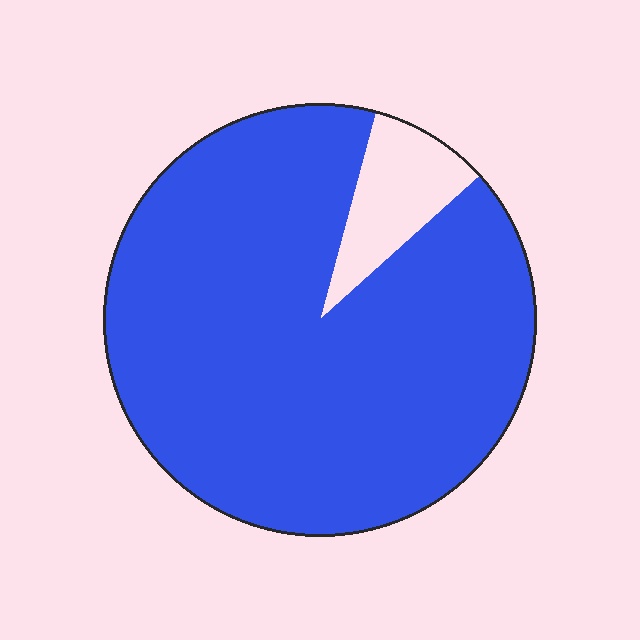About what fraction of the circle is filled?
About nine tenths (9/10).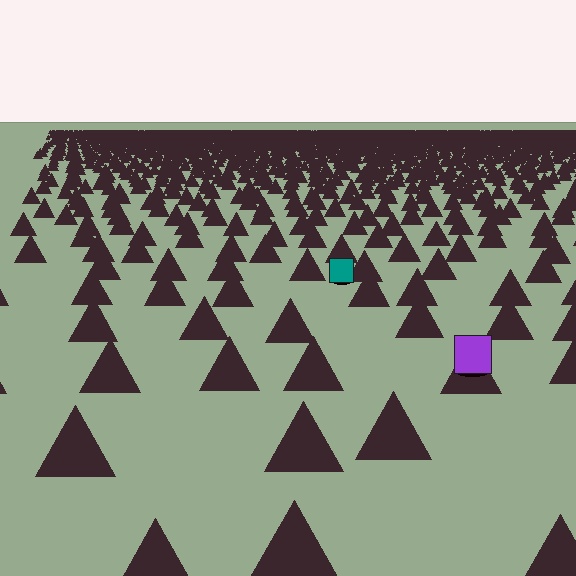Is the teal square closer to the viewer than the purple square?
No. The purple square is closer — you can tell from the texture gradient: the ground texture is coarser near it.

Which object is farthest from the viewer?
The teal square is farthest from the viewer. It appears smaller and the ground texture around it is denser.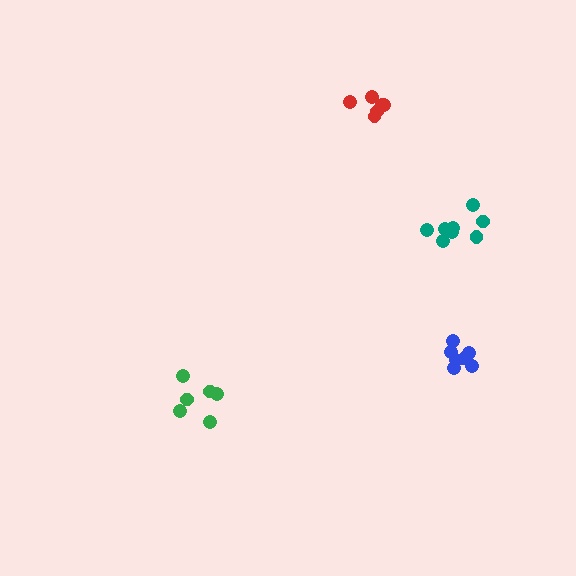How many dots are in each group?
Group 1: 7 dots, Group 2: 8 dots, Group 3: 6 dots, Group 4: 6 dots (27 total).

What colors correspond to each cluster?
The clusters are colored: blue, teal, red, green.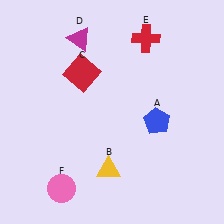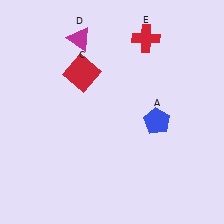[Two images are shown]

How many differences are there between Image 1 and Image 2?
There are 2 differences between the two images.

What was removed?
The yellow triangle (B), the pink circle (F) were removed in Image 2.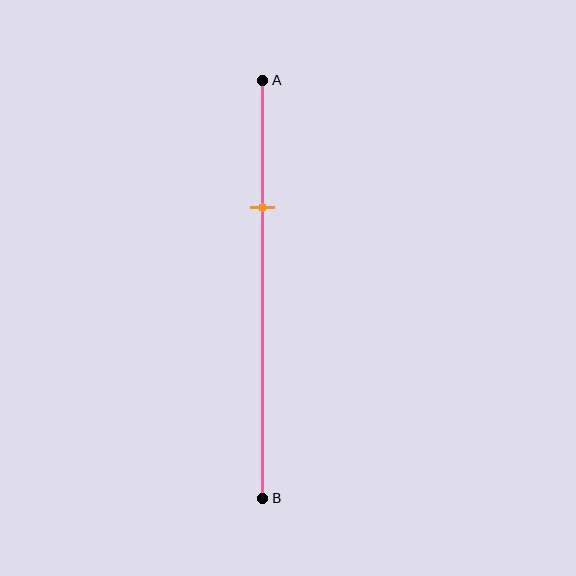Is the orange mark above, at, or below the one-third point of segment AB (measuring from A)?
The orange mark is approximately at the one-third point of segment AB.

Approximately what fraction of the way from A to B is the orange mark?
The orange mark is approximately 30% of the way from A to B.